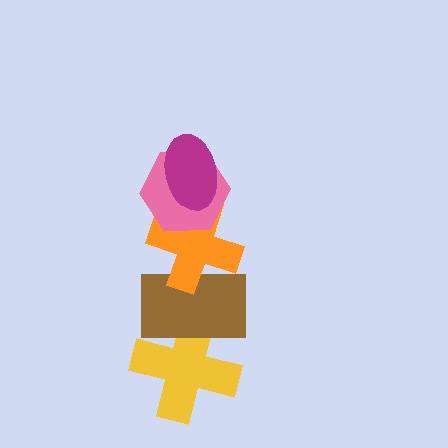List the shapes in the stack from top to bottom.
From top to bottom: the magenta ellipse, the pink hexagon, the orange cross, the brown rectangle, the yellow cross.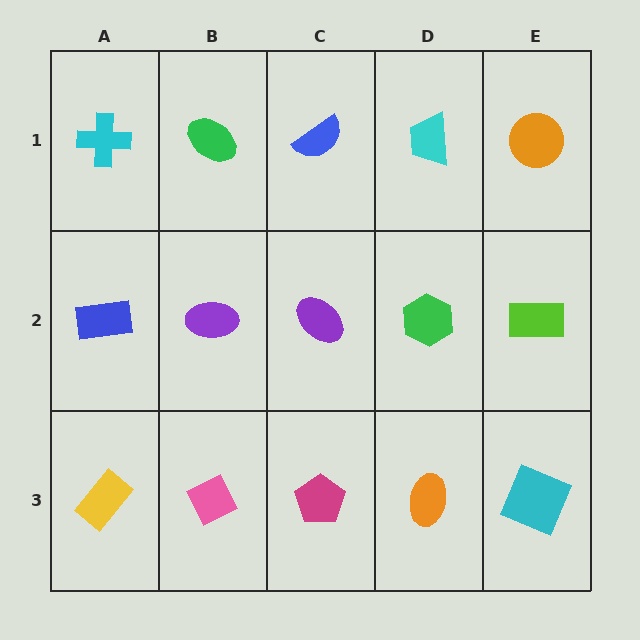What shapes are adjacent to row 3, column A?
A blue rectangle (row 2, column A), a pink diamond (row 3, column B).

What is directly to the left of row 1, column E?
A cyan trapezoid.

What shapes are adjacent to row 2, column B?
A green ellipse (row 1, column B), a pink diamond (row 3, column B), a blue rectangle (row 2, column A), a purple ellipse (row 2, column C).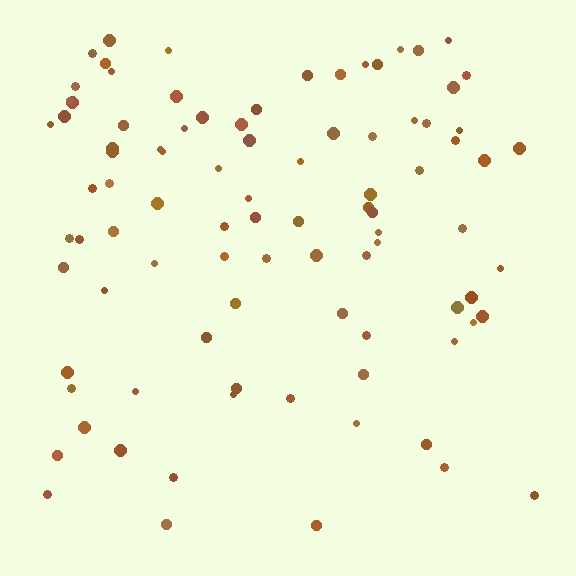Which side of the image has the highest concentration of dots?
The top.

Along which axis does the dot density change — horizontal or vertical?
Vertical.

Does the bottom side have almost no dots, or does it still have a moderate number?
Still a moderate number, just noticeably fewer than the top.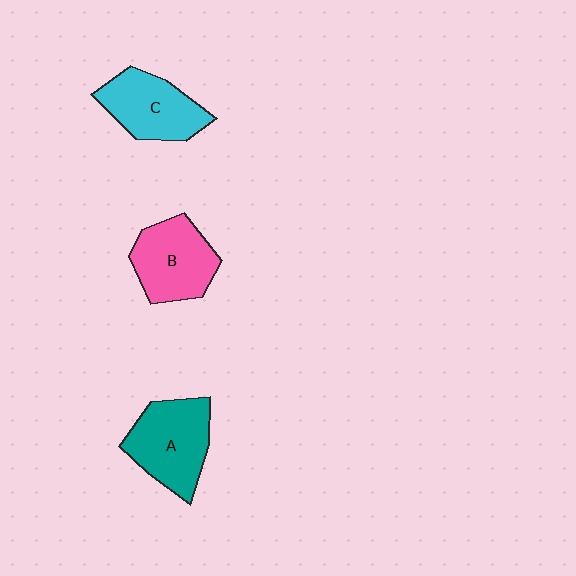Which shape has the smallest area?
Shape C (cyan).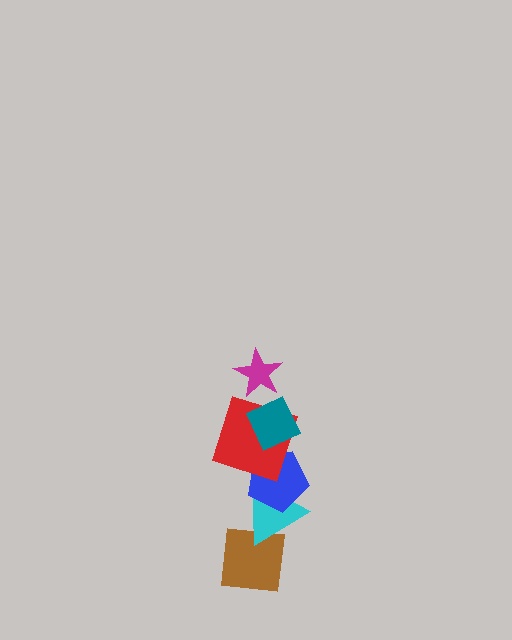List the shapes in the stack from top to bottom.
From top to bottom: the magenta star, the teal diamond, the red square, the blue pentagon, the cyan triangle, the brown square.